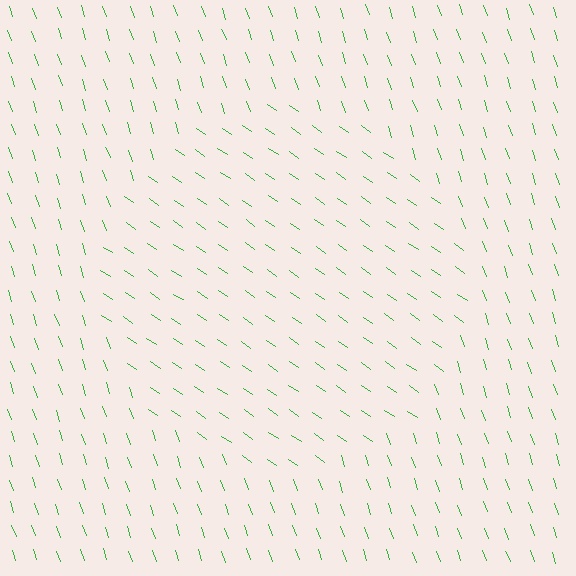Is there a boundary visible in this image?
Yes, there is a texture boundary formed by a change in line orientation.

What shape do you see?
I see a circle.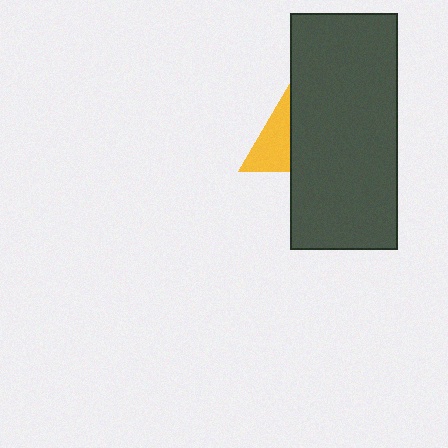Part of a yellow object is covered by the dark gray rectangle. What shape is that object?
It is a triangle.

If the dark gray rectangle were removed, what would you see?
You would see the complete yellow triangle.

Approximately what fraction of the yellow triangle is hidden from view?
Roughly 61% of the yellow triangle is hidden behind the dark gray rectangle.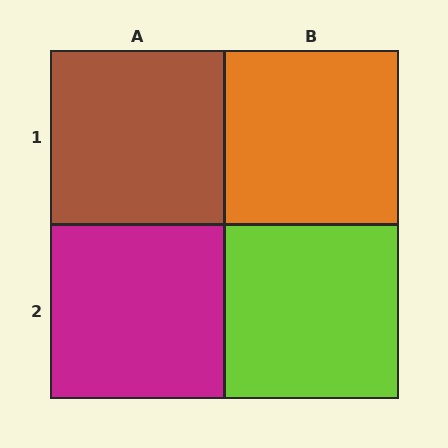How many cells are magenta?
1 cell is magenta.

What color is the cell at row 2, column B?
Lime.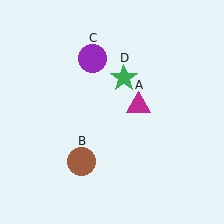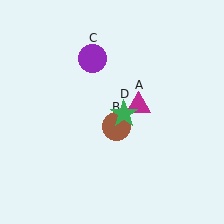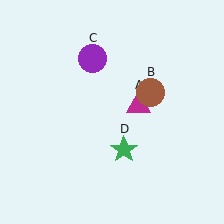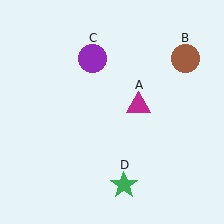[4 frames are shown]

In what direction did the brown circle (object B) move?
The brown circle (object B) moved up and to the right.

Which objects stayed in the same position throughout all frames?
Magenta triangle (object A) and purple circle (object C) remained stationary.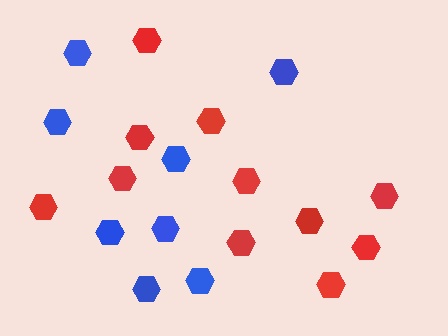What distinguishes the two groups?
There are 2 groups: one group of red hexagons (11) and one group of blue hexagons (8).